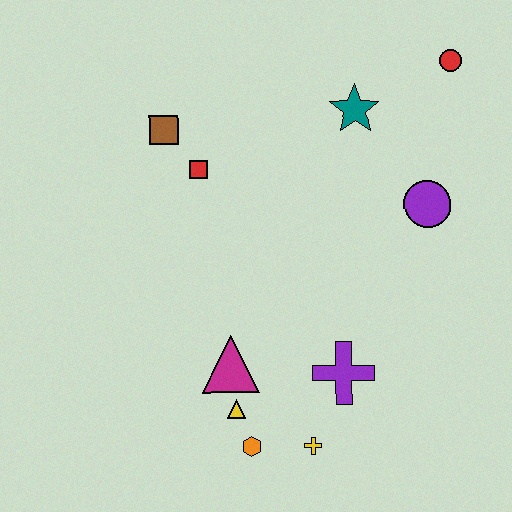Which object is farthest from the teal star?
The orange hexagon is farthest from the teal star.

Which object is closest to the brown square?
The red square is closest to the brown square.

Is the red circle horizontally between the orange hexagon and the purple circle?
No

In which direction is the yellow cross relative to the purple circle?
The yellow cross is below the purple circle.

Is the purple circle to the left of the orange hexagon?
No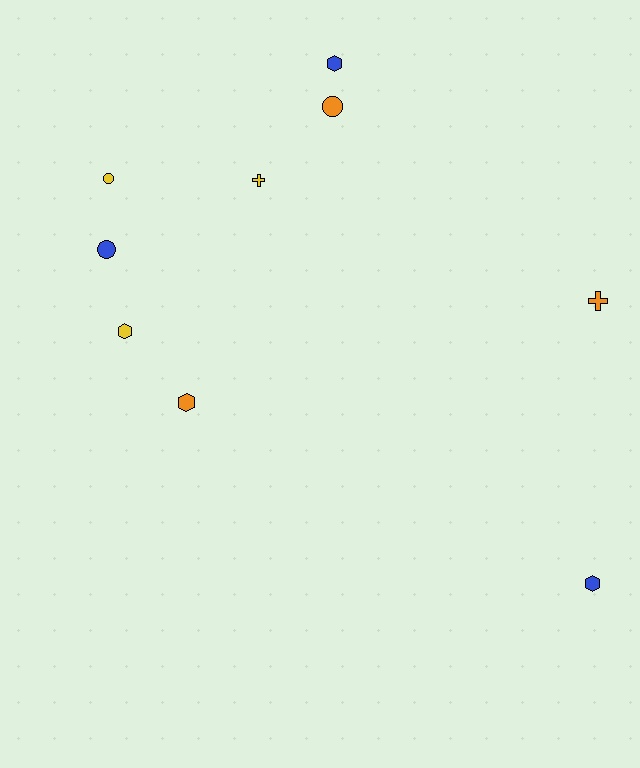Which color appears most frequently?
Orange, with 3 objects.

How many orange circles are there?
There is 1 orange circle.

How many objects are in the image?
There are 9 objects.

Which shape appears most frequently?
Hexagon, with 4 objects.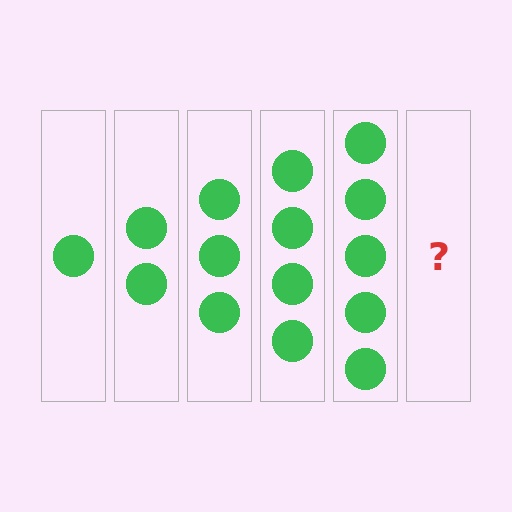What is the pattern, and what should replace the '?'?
The pattern is that each step adds one more circle. The '?' should be 6 circles.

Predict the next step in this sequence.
The next step is 6 circles.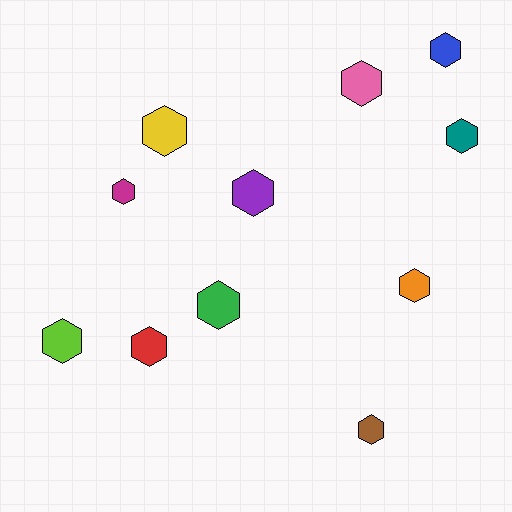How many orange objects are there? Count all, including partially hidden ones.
There is 1 orange object.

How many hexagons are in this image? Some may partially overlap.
There are 11 hexagons.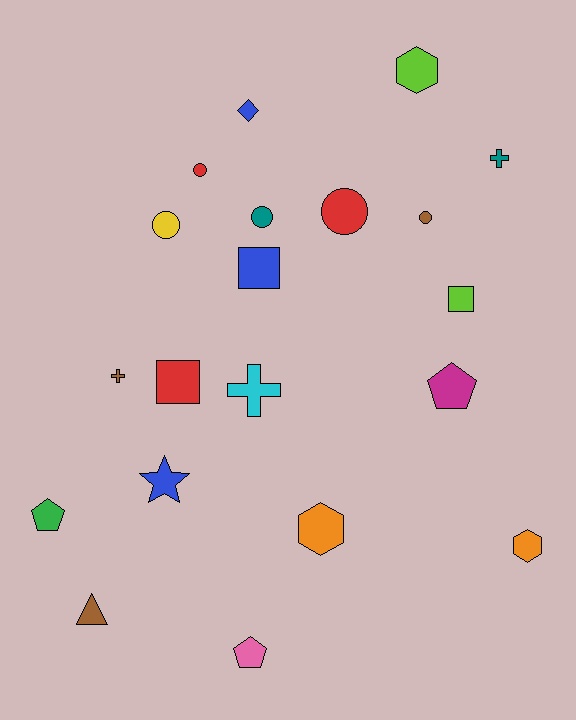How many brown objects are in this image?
There are 3 brown objects.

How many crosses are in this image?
There are 3 crosses.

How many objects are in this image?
There are 20 objects.